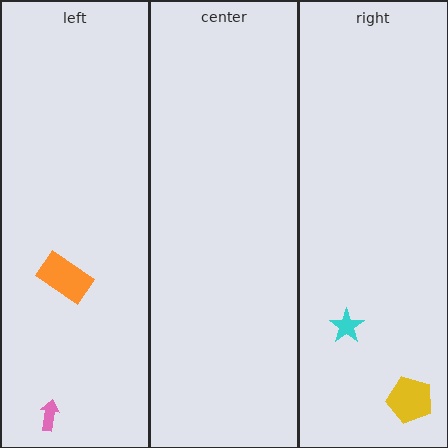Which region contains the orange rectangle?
The left region.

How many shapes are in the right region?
2.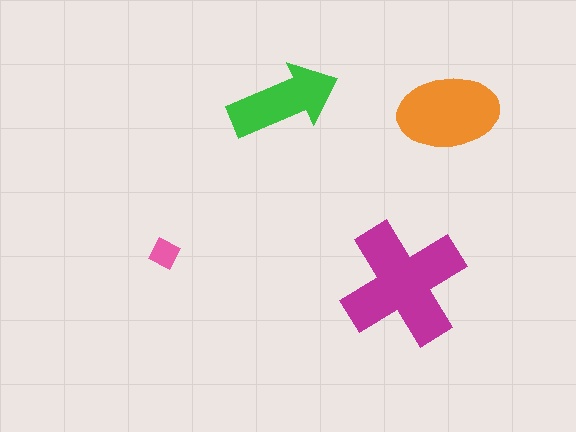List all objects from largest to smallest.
The magenta cross, the orange ellipse, the green arrow, the pink diamond.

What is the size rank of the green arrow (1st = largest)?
3rd.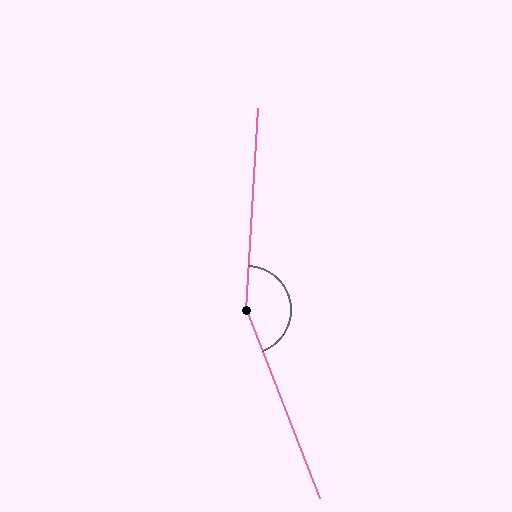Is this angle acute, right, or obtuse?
It is obtuse.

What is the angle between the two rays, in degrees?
Approximately 155 degrees.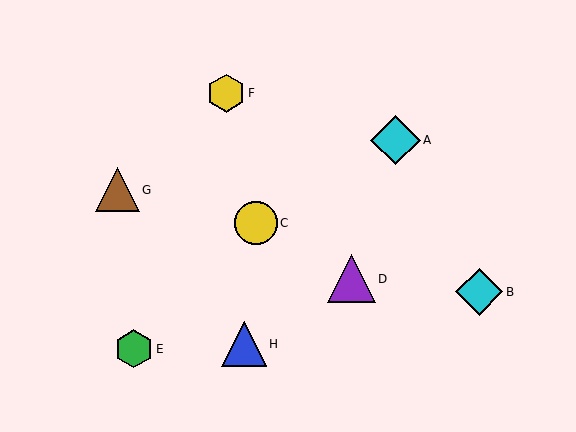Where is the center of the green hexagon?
The center of the green hexagon is at (134, 349).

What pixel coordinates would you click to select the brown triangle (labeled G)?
Click at (117, 190) to select the brown triangle G.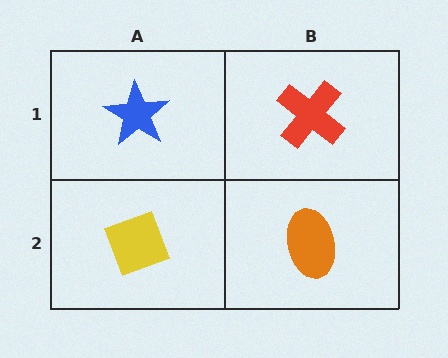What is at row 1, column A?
A blue star.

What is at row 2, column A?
A yellow diamond.